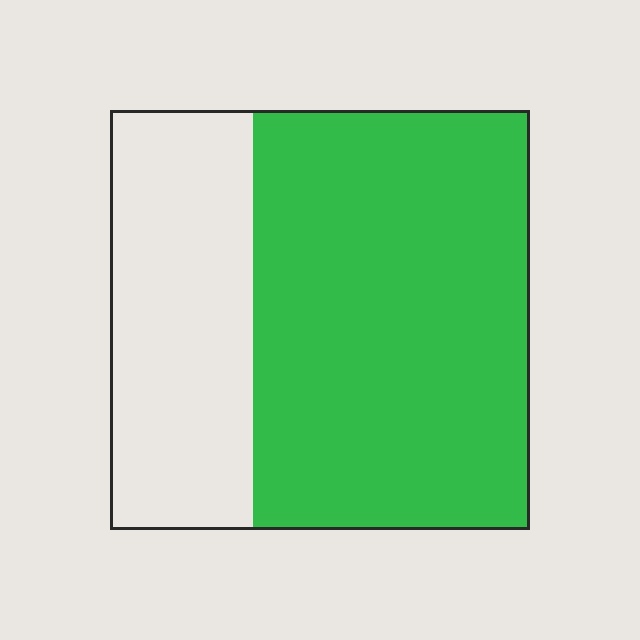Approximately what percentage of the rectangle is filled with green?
Approximately 65%.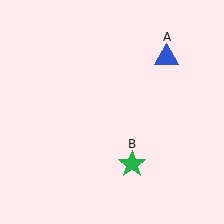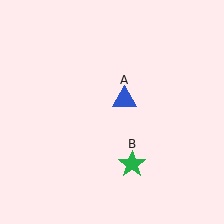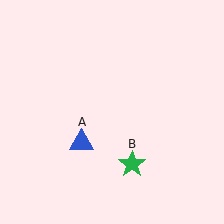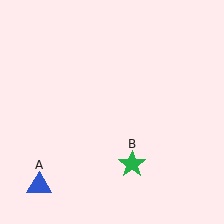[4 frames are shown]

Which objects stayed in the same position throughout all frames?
Green star (object B) remained stationary.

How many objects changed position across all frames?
1 object changed position: blue triangle (object A).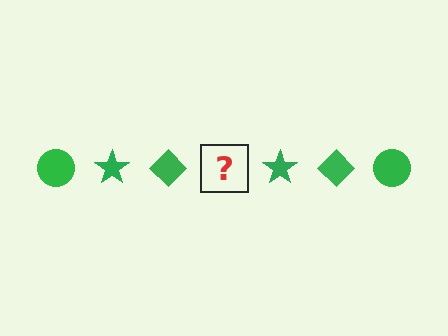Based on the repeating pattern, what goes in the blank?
The blank should be a green circle.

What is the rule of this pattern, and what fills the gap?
The rule is that the pattern cycles through circle, star, diamond shapes in green. The gap should be filled with a green circle.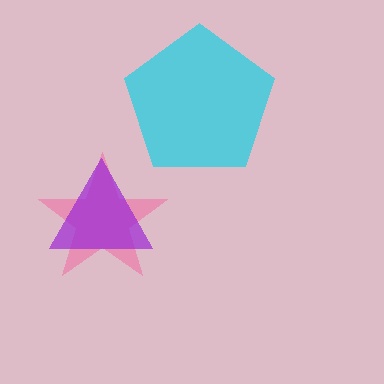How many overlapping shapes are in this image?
There are 3 overlapping shapes in the image.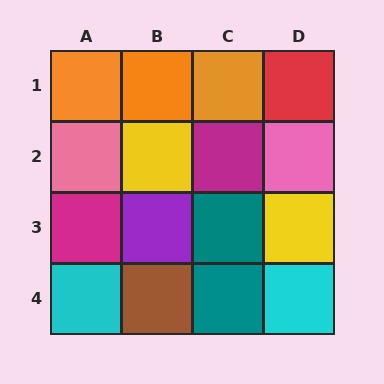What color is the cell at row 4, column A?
Cyan.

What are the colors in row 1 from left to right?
Orange, orange, orange, red.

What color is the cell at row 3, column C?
Teal.